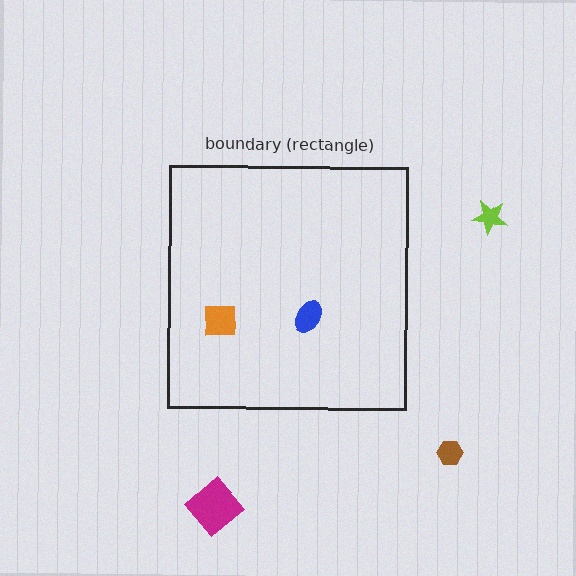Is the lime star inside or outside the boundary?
Outside.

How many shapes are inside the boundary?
2 inside, 3 outside.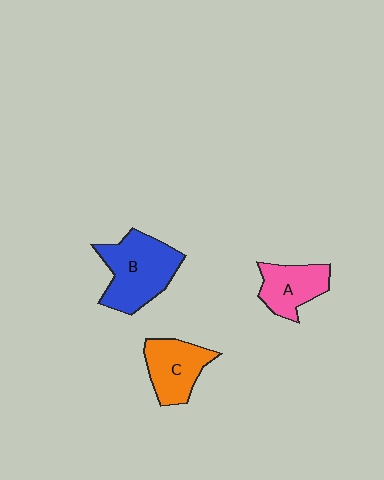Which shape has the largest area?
Shape B (blue).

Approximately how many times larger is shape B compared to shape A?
Approximately 1.6 times.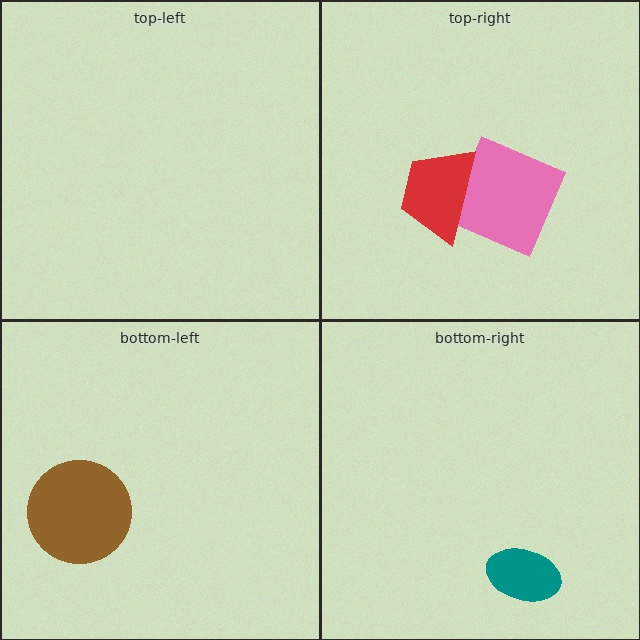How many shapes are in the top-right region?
2.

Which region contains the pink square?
The top-right region.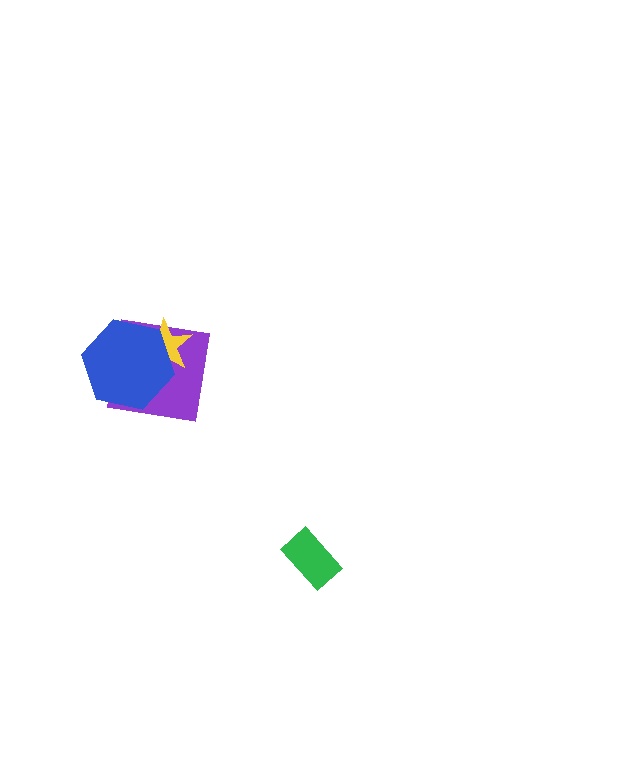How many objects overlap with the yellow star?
2 objects overlap with the yellow star.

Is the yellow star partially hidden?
Yes, it is partially covered by another shape.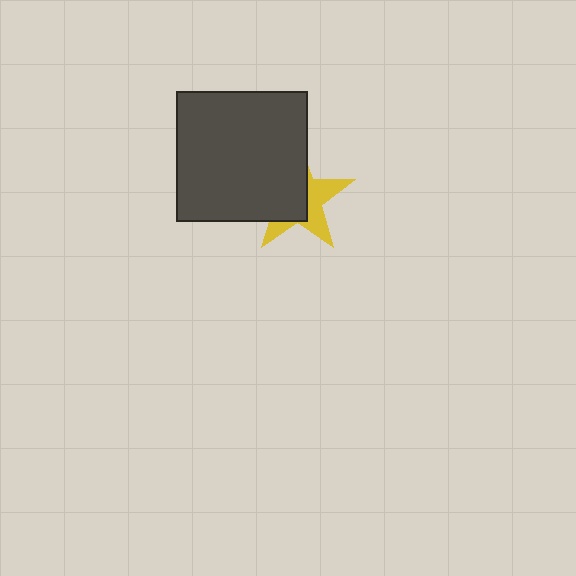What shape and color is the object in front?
The object in front is a dark gray square.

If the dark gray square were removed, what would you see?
You would see the complete yellow star.